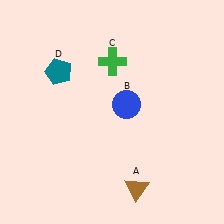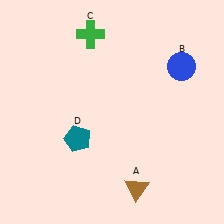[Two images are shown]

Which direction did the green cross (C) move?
The green cross (C) moved up.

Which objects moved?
The objects that moved are: the blue circle (B), the green cross (C), the teal pentagon (D).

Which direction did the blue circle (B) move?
The blue circle (B) moved right.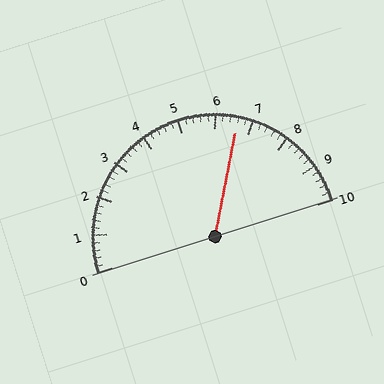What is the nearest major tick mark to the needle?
The nearest major tick mark is 7.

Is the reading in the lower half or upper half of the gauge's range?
The reading is in the upper half of the range (0 to 10).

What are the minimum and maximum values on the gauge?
The gauge ranges from 0 to 10.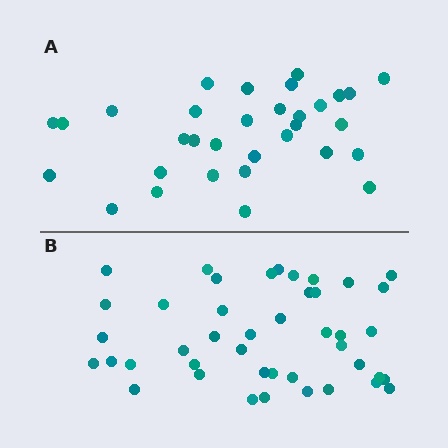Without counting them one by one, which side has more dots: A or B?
Region B (the bottom region) has more dots.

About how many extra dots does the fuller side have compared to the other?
Region B has roughly 12 or so more dots than region A.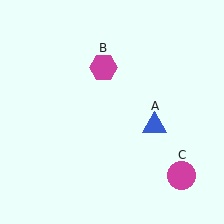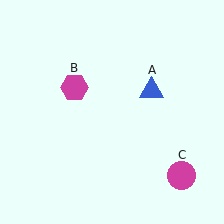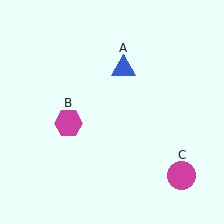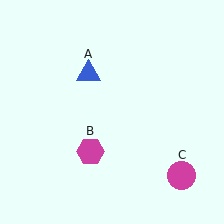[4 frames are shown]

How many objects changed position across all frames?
2 objects changed position: blue triangle (object A), magenta hexagon (object B).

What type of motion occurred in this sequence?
The blue triangle (object A), magenta hexagon (object B) rotated counterclockwise around the center of the scene.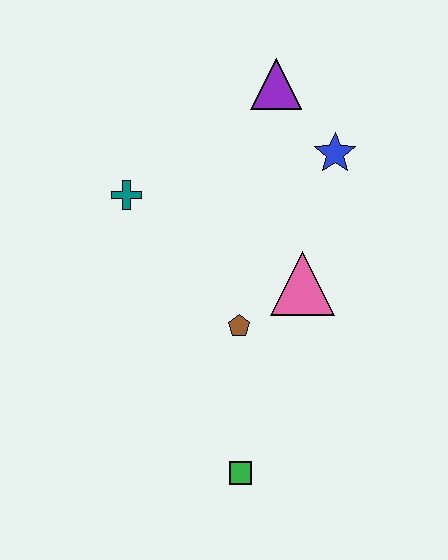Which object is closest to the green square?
The brown pentagon is closest to the green square.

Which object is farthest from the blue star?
The green square is farthest from the blue star.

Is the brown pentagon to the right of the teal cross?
Yes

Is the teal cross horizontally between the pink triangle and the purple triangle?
No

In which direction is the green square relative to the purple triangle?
The green square is below the purple triangle.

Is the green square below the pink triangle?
Yes